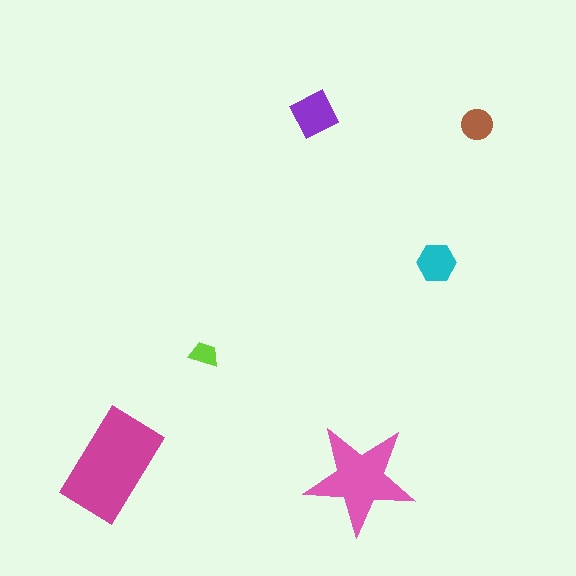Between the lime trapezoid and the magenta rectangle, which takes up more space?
The magenta rectangle.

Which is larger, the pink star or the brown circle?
The pink star.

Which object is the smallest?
The lime trapezoid.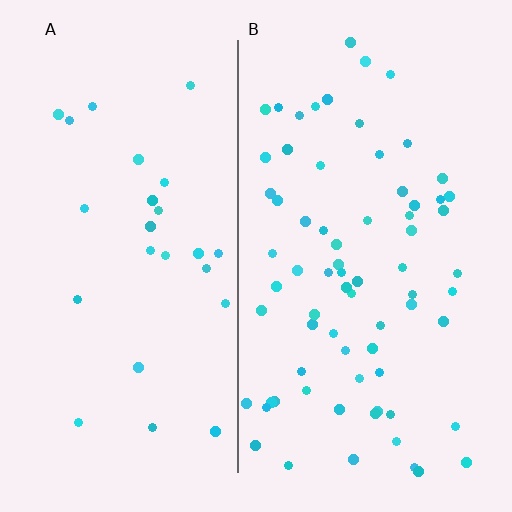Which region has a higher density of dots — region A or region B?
B (the right).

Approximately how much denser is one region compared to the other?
Approximately 2.8× — region B over region A.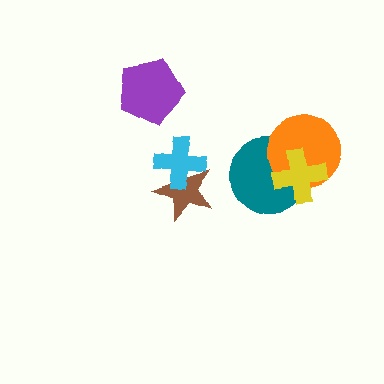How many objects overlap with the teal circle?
2 objects overlap with the teal circle.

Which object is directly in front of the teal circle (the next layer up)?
The orange circle is directly in front of the teal circle.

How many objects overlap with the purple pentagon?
0 objects overlap with the purple pentagon.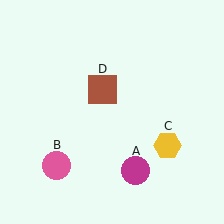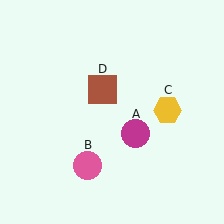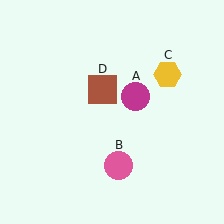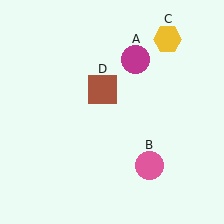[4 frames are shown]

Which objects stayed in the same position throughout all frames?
Brown square (object D) remained stationary.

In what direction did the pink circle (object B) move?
The pink circle (object B) moved right.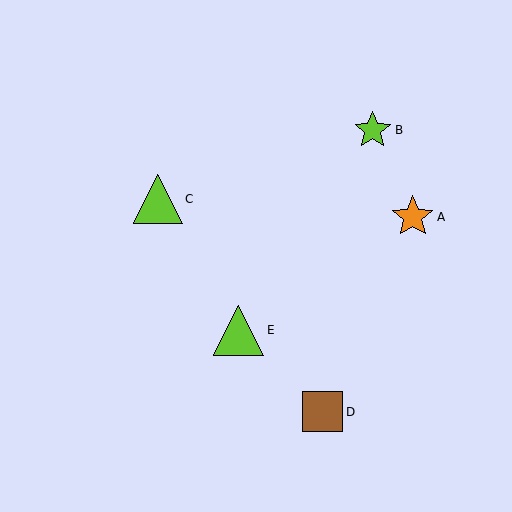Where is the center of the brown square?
The center of the brown square is at (322, 412).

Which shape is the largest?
The lime triangle (labeled E) is the largest.